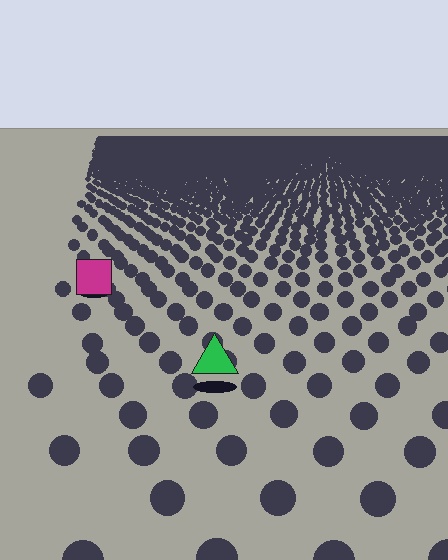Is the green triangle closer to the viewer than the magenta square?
Yes. The green triangle is closer — you can tell from the texture gradient: the ground texture is coarser near it.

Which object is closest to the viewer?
The green triangle is closest. The texture marks near it are larger and more spread out.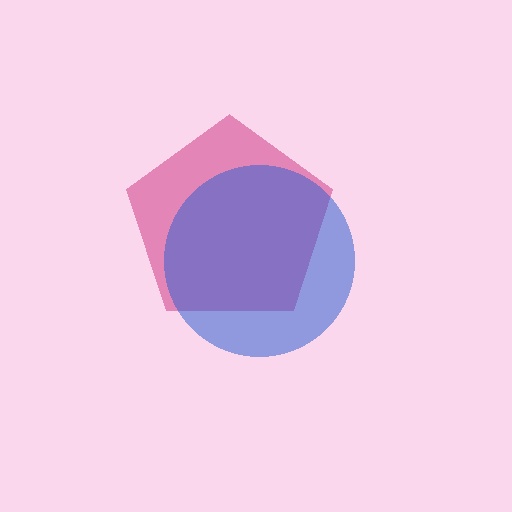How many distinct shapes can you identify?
There are 2 distinct shapes: a pink pentagon, a blue circle.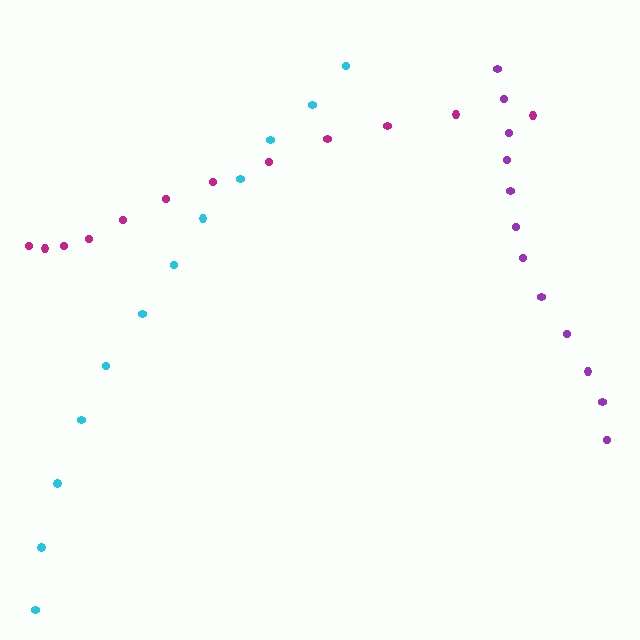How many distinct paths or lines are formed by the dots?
There are 3 distinct paths.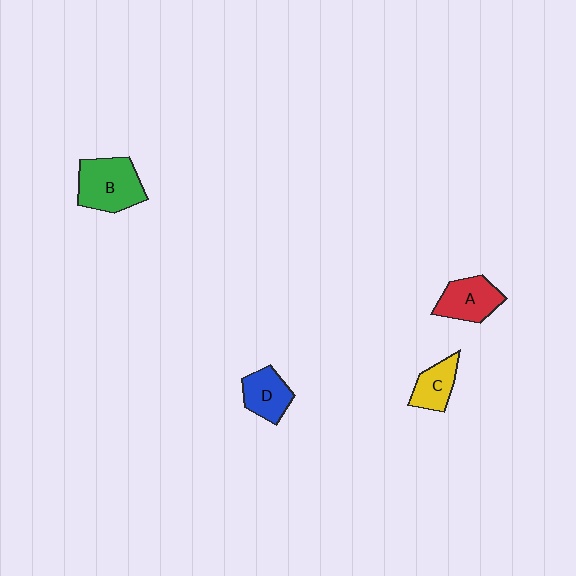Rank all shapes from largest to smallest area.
From largest to smallest: B (green), A (red), D (blue), C (yellow).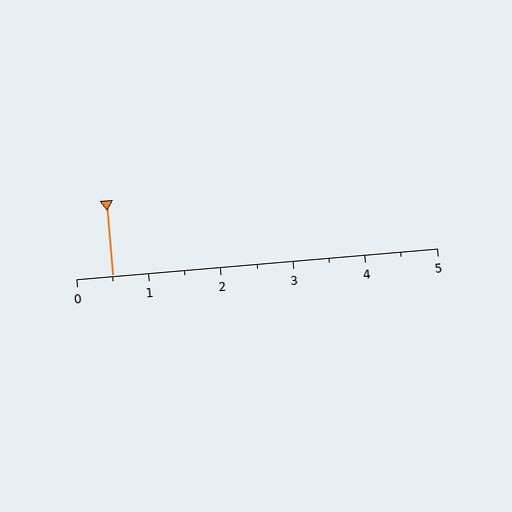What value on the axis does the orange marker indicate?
The marker indicates approximately 0.5.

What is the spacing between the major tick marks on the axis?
The major ticks are spaced 1 apart.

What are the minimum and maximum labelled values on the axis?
The axis runs from 0 to 5.